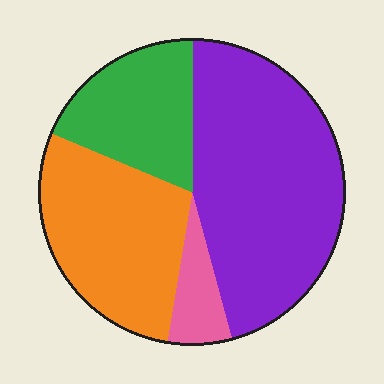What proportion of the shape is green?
Green covers 19% of the shape.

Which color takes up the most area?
Purple, at roughly 45%.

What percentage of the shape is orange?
Orange takes up between a quarter and a half of the shape.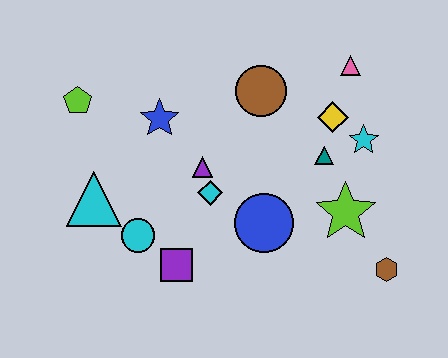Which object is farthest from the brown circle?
The brown hexagon is farthest from the brown circle.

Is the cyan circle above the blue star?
No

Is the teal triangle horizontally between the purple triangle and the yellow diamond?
Yes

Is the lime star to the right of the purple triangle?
Yes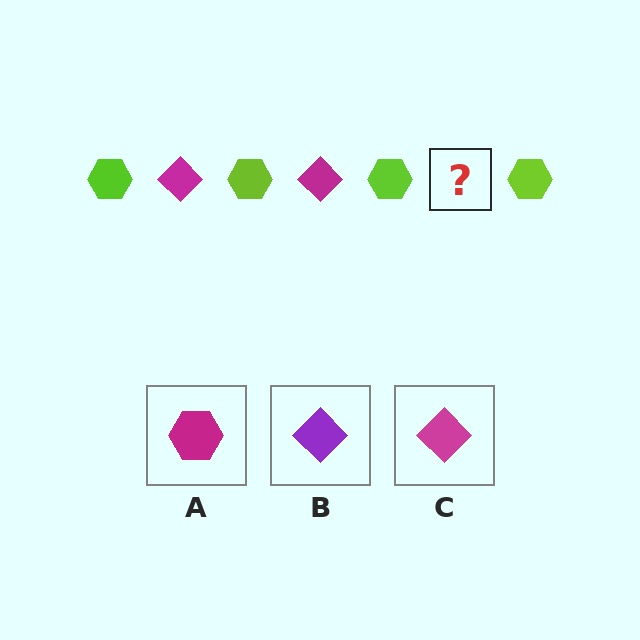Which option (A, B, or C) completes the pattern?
C.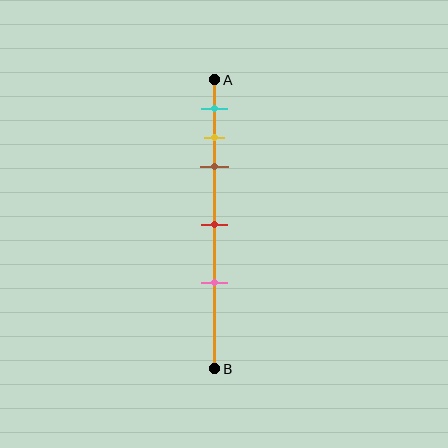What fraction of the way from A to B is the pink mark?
The pink mark is approximately 70% (0.7) of the way from A to B.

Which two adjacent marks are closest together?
The yellow and brown marks are the closest adjacent pair.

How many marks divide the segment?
There are 5 marks dividing the segment.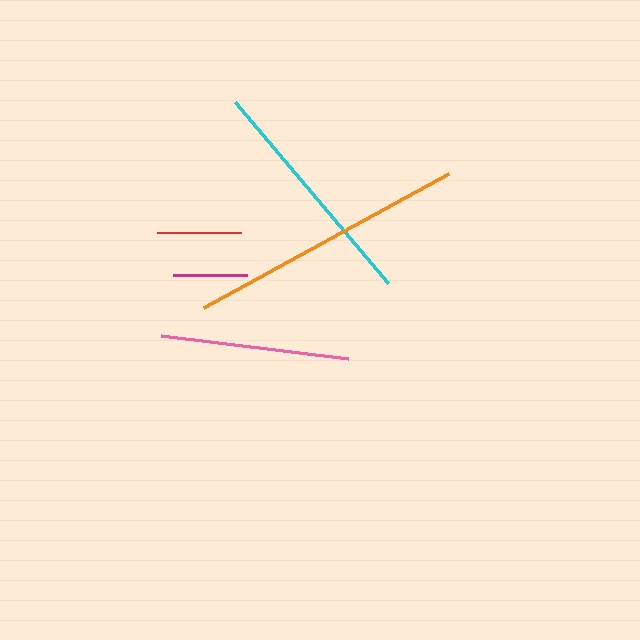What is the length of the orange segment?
The orange segment is approximately 279 pixels long.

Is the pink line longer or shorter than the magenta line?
The pink line is longer than the magenta line.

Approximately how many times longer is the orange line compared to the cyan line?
The orange line is approximately 1.2 times the length of the cyan line.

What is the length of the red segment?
The red segment is approximately 85 pixels long.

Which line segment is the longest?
The orange line is the longest at approximately 279 pixels.